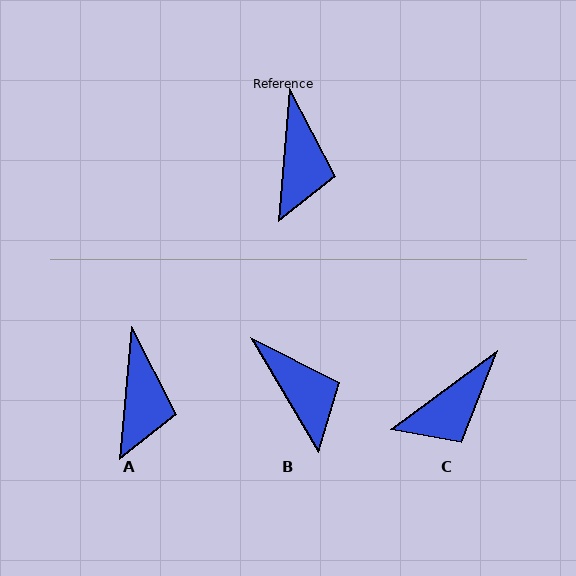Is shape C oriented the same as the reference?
No, it is off by about 49 degrees.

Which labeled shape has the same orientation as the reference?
A.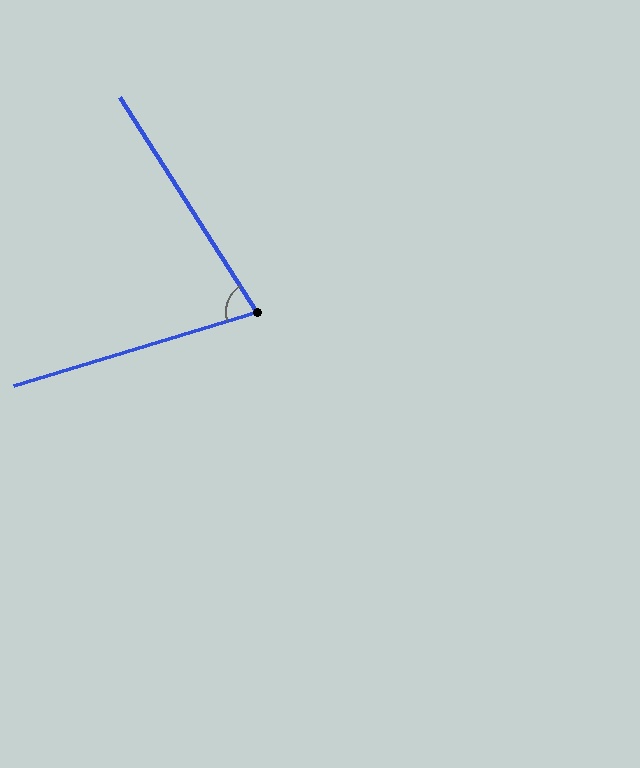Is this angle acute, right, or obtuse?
It is acute.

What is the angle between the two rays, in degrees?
Approximately 74 degrees.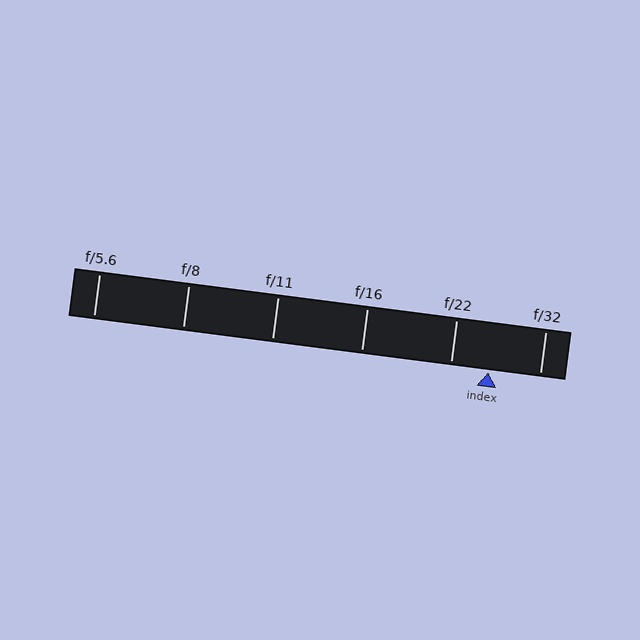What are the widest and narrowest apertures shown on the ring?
The widest aperture shown is f/5.6 and the narrowest is f/32.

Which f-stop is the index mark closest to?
The index mark is closest to f/22.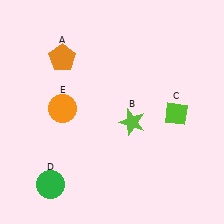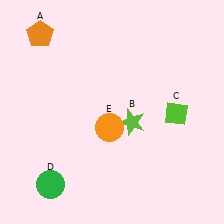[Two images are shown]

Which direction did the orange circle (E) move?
The orange circle (E) moved right.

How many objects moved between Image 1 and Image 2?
2 objects moved between the two images.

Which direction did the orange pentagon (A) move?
The orange pentagon (A) moved up.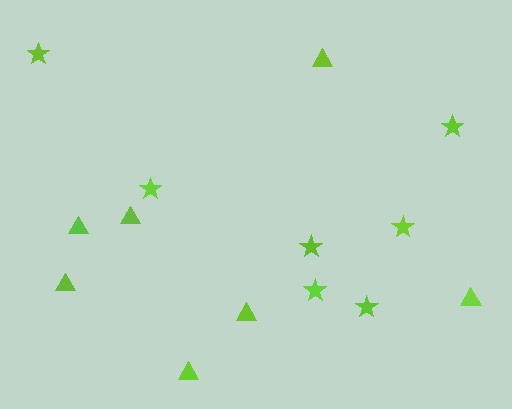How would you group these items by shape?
There are 2 groups: one group of stars (7) and one group of triangles (7).